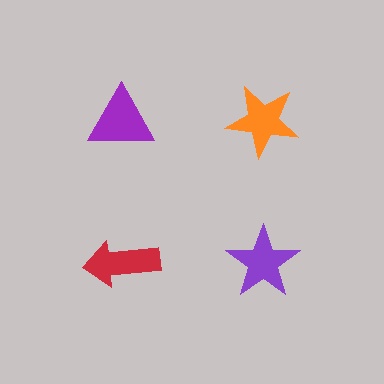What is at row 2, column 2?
A purple star.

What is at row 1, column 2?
An orange star.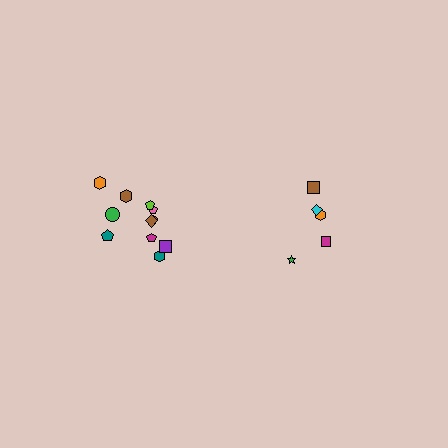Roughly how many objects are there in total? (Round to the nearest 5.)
Roughly 15 objects in total.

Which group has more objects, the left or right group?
The left group.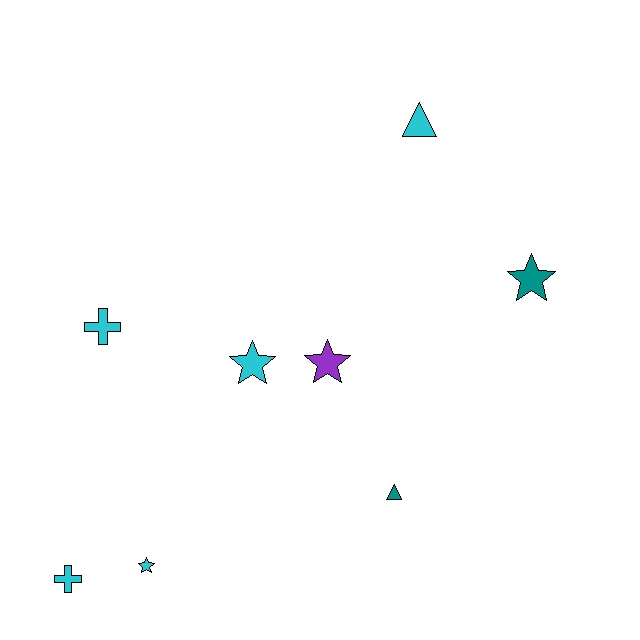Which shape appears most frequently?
Star, with 4 objects.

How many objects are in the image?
There are 8 objects.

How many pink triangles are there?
There are no pink triangles.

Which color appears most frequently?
Cyan, with 5 objects.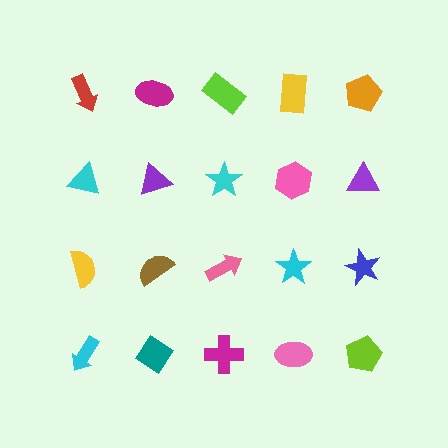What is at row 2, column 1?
A cyan triangle.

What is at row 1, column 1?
A red arrow.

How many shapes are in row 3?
5 shapes.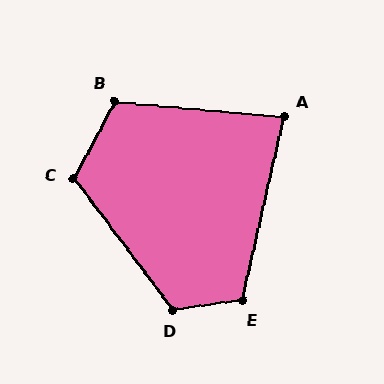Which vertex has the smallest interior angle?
A, at approximately 82 degrees.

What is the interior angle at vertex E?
Approximately 111 degrees (obtuse).